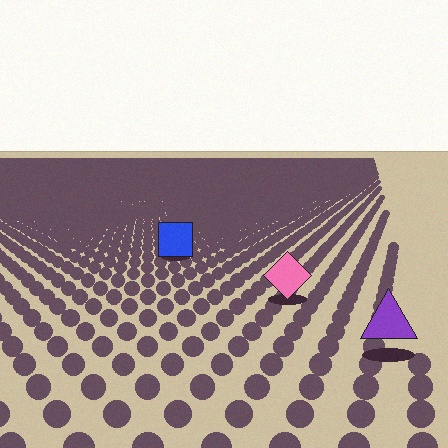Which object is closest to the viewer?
The purple triangle is closest. The texture marks near it are larger and more spread out.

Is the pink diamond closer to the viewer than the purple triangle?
No. The purple triangle is closer — you can tell from the texture gradient: the ground texture is coarser near it.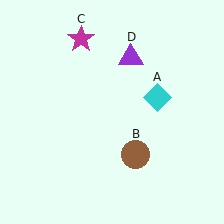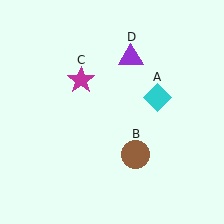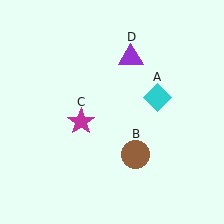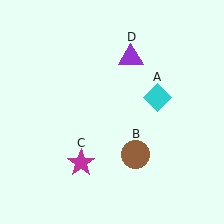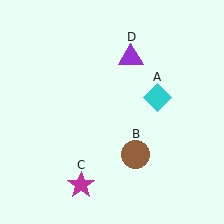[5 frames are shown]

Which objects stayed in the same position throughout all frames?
Cyan diamond (object A) and brown circle (object B) and purple triangle (object D) remained stationary.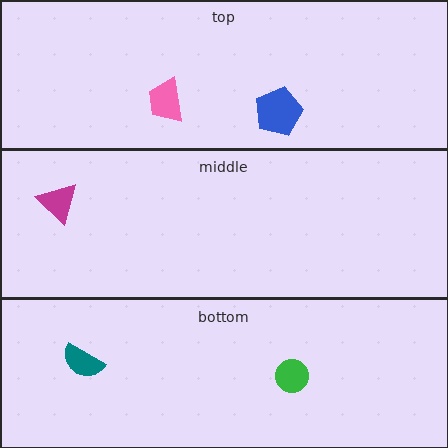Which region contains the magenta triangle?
The middle region.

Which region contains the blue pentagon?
The top region.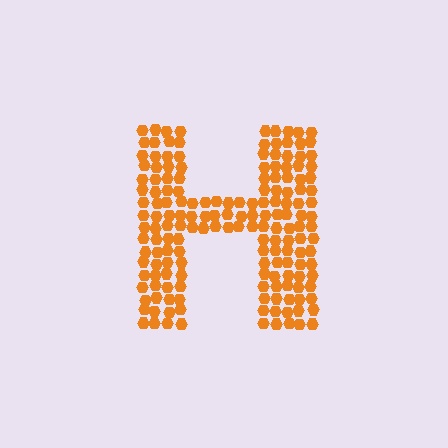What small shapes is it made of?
It is made of small hexagons.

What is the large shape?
The large shape is the letter H.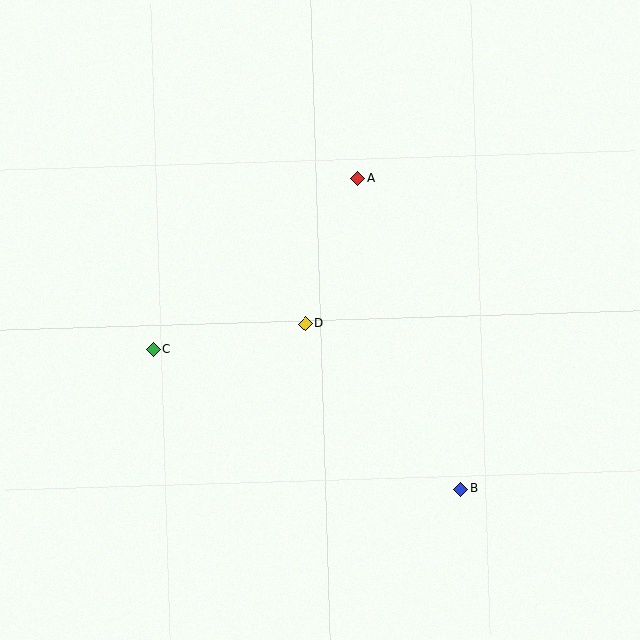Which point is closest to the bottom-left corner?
Point C is closest to the bottom-left corner.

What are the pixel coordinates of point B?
Point B is at (461, 489).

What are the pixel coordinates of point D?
Point D is at (305, 324).